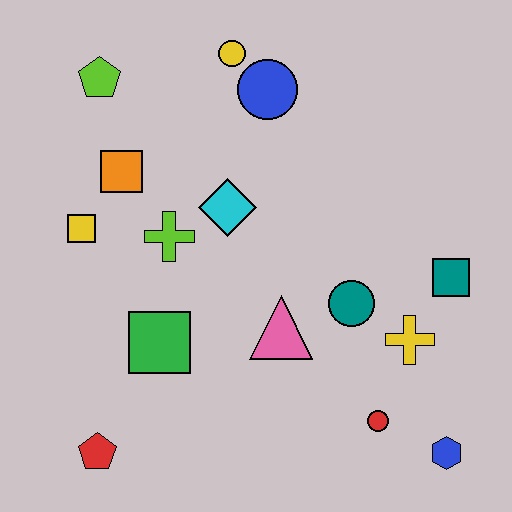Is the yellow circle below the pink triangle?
No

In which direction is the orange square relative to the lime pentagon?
The orange square is below the lime pentagon.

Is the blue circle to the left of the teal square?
Yes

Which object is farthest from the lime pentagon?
The blue hexagon is farthest from the lime pentagon.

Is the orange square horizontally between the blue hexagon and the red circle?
No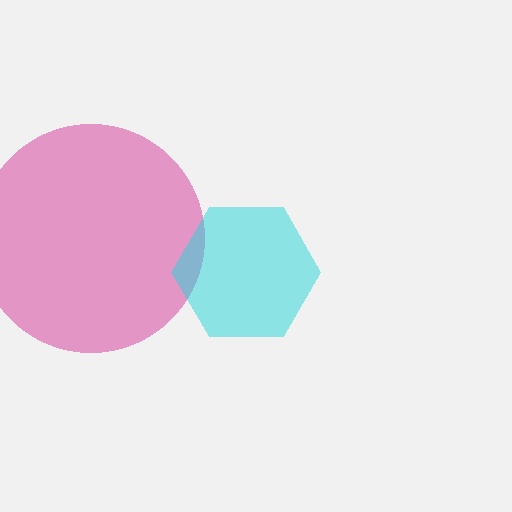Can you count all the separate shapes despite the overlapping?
Yes, there are 2 separate shapes.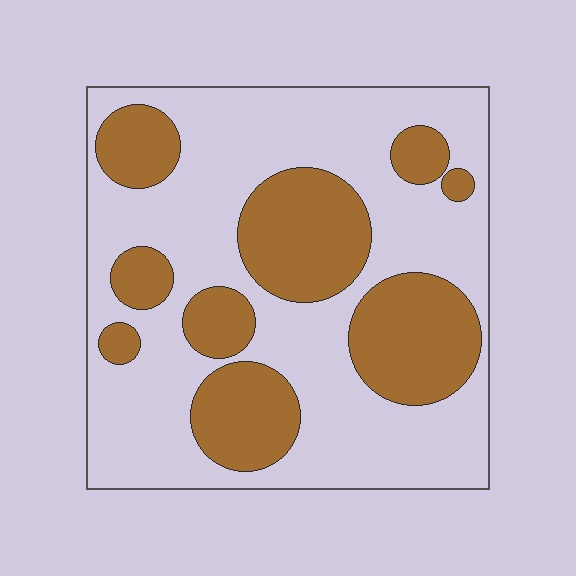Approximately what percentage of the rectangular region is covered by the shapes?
Approximately 35%.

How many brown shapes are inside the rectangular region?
9.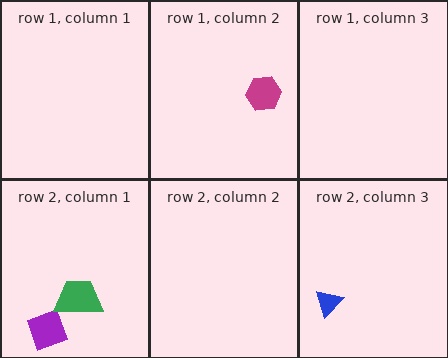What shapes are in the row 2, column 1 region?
The purple square, the green trapezoid.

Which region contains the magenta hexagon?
The row 1, column 2 region.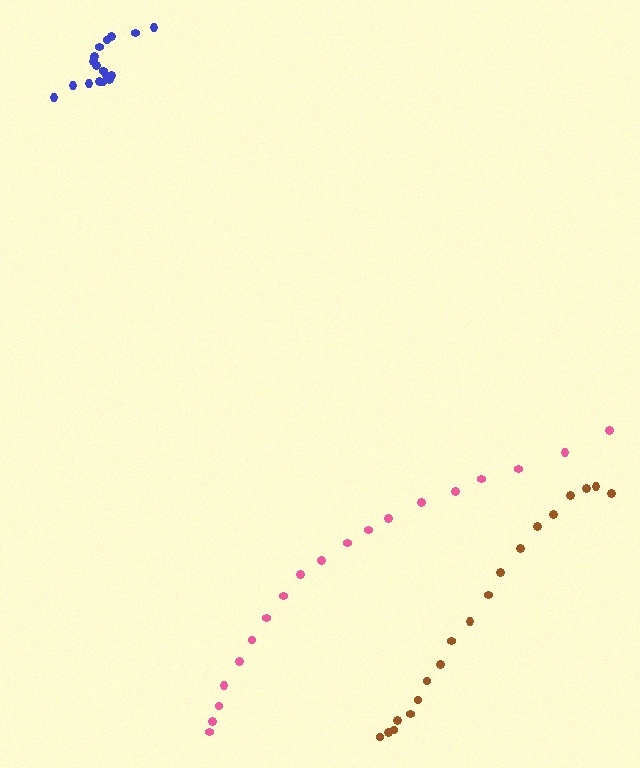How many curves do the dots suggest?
There are 3 distinct paths.